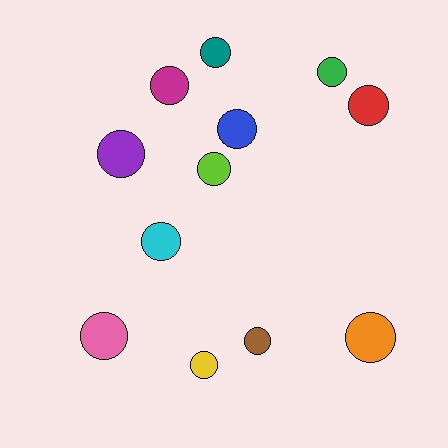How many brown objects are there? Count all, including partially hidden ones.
There is 1 brown object.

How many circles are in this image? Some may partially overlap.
There are 12 circles.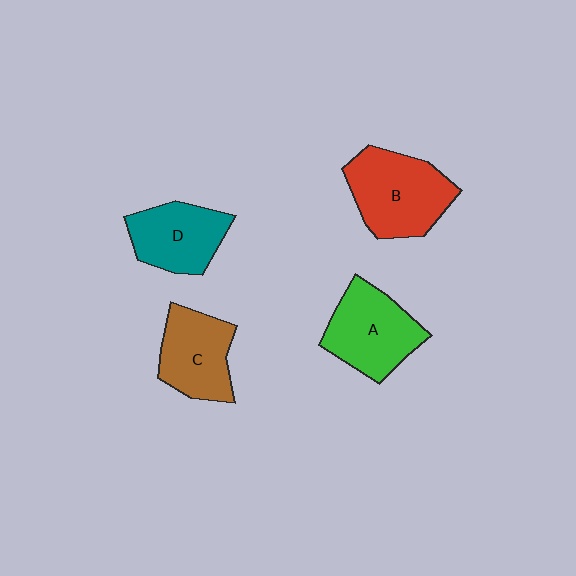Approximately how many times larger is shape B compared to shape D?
Approximately 1.3 times.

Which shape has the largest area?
Shape B (red).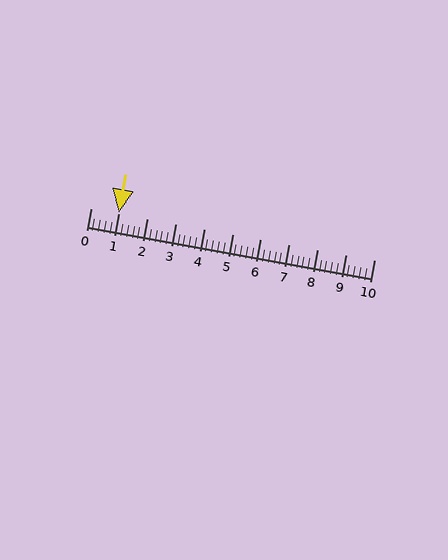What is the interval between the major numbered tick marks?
The major tick marks are spaced 1 units apart.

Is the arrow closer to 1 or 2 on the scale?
The arrow is closer to 1.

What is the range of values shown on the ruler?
The ruler shows values from 0 to 10.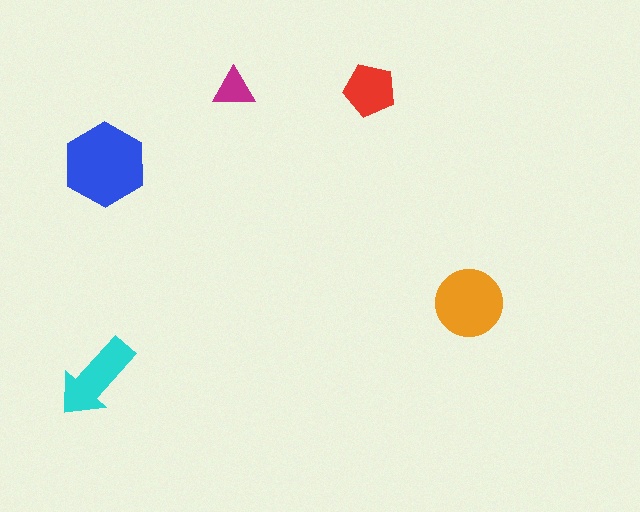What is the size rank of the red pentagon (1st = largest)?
4th.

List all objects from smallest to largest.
The magenta triangle, the red pentagon, the cyan arrow, the orange circle, the blue hexagon.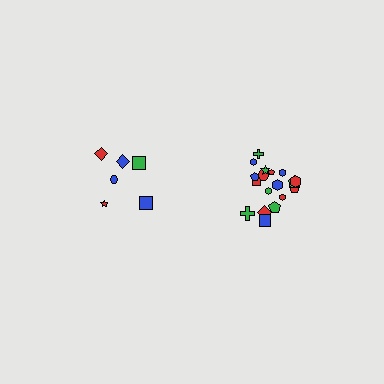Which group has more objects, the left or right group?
The right group.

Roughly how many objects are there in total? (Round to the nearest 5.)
Roughly 25 objects in total.